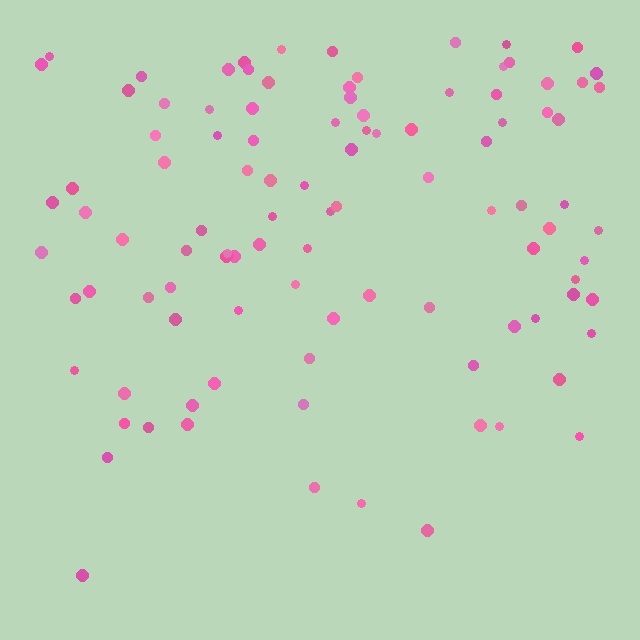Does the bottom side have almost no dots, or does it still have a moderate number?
Still a moderate number, just noticeably fewer than the top.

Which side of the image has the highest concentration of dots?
The top.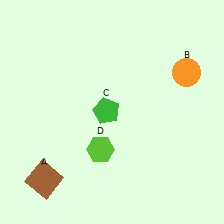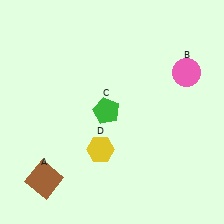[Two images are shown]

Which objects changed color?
B changed from orange to pink. D changed from lime to yellow.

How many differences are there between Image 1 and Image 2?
There are 2 differences between the two images.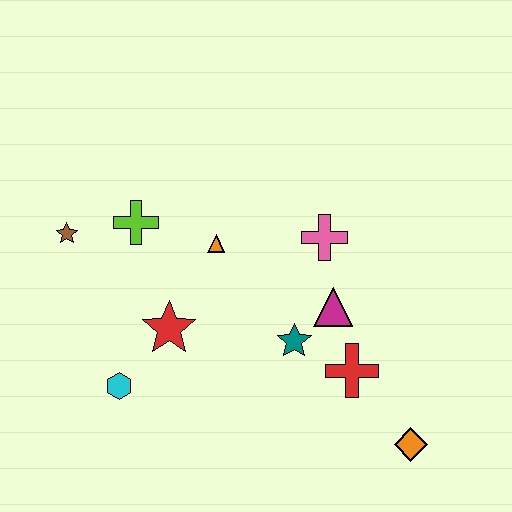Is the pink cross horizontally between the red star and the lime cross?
No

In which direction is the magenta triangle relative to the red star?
The magenta triangle is to the right of the red star.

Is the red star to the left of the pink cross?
Yes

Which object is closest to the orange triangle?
The lime cross is closest to the orange triangle.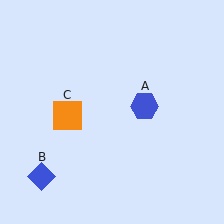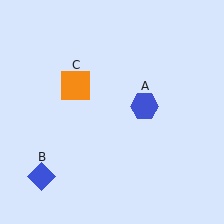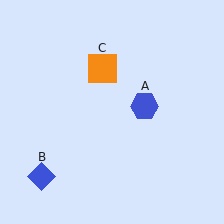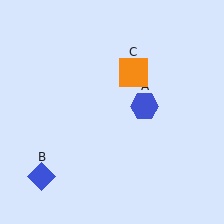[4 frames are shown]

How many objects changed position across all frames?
1 object changed position: orange square (object C).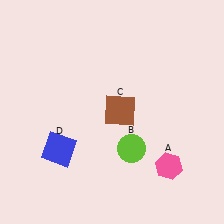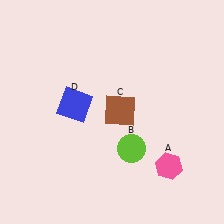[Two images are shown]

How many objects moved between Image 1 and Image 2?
1 object moved between the two images.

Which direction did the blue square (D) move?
The blue square (D) moved up.